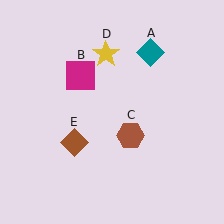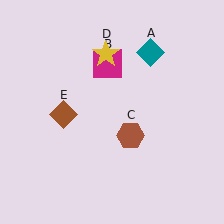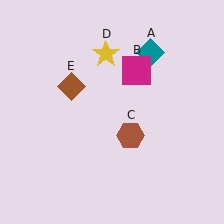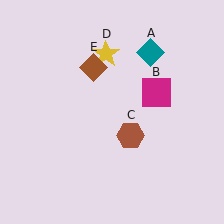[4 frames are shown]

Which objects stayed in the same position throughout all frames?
Teal diamond (object A) and brown hexagon (object C) and yellow star (object D) remained stationary.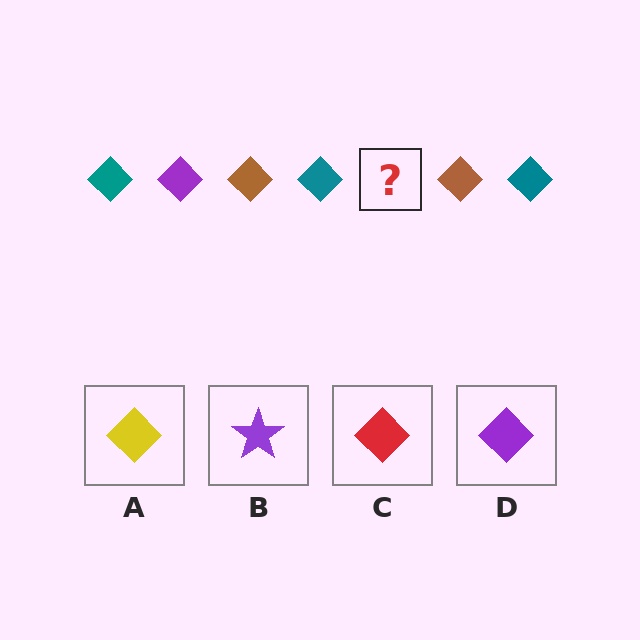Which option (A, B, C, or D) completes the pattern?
D.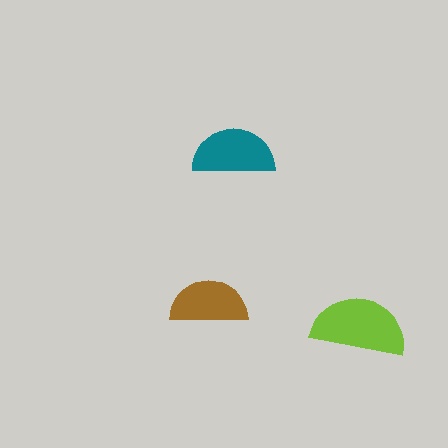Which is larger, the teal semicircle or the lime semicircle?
The lime one.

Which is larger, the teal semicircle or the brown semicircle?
The teal one.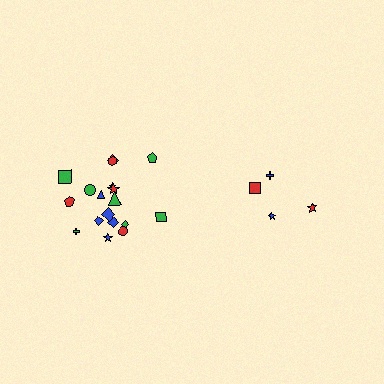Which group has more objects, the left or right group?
The left group.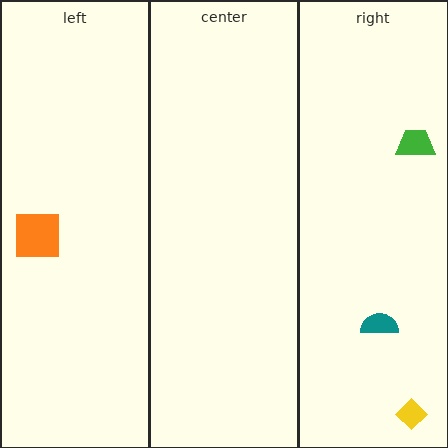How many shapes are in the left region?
1.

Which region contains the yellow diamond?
The right region.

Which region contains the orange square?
The left region.